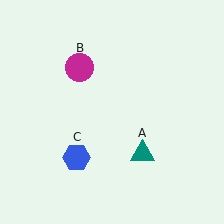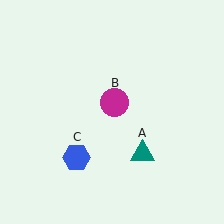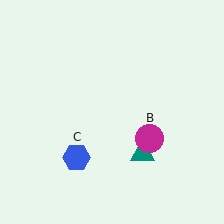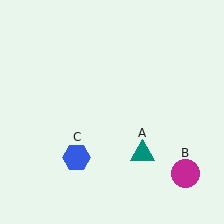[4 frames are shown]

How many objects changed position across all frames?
1 object changed position: magenta circle (object B).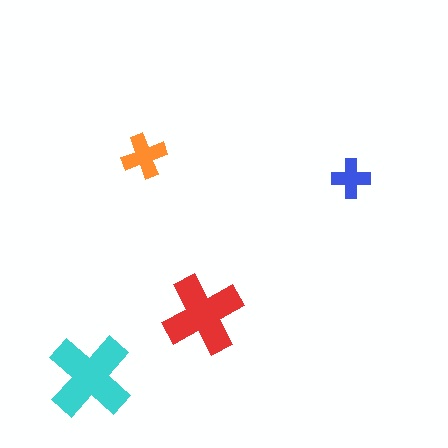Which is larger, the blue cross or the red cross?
The red one.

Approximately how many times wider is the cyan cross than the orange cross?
About 2 times wider.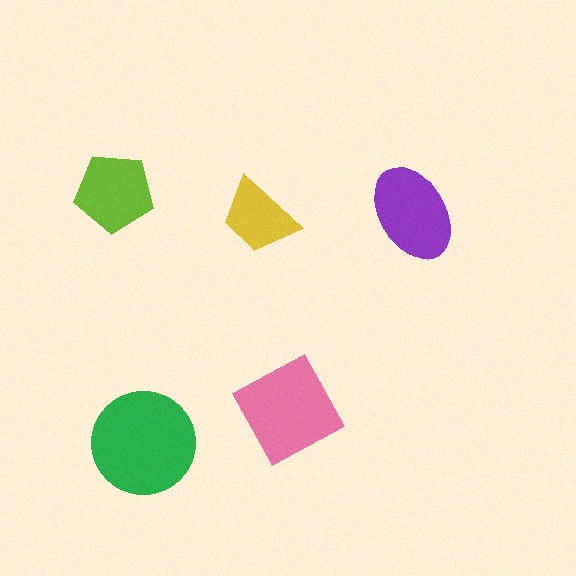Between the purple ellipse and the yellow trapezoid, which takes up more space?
The purple ellipse.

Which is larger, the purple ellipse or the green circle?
The green circle.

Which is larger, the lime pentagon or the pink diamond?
The pink diamond.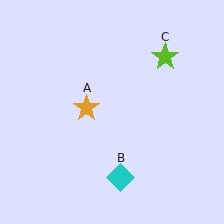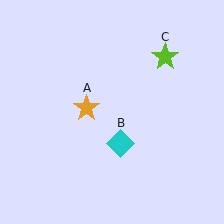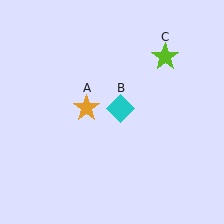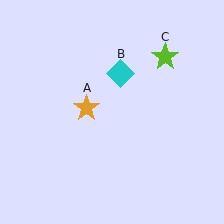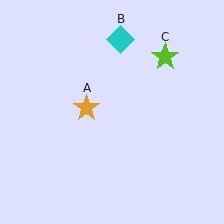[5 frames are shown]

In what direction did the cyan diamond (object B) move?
The cyan diamond (object B) moved up.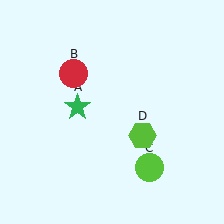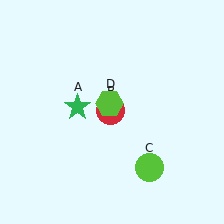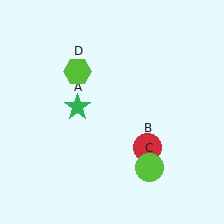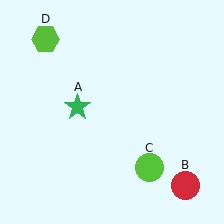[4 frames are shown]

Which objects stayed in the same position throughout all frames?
Green star (object A) and lime circle (object C) remained stationary.